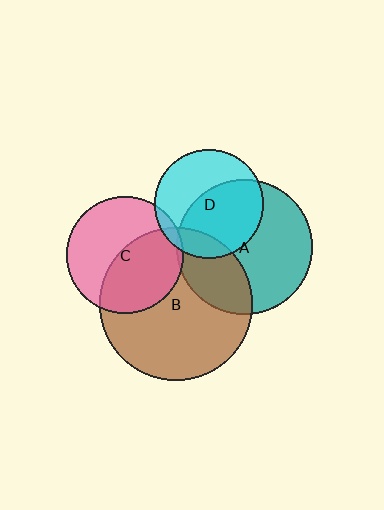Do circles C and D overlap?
Yes.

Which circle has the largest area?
Circle B (brown).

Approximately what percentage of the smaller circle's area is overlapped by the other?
Approximately 5%.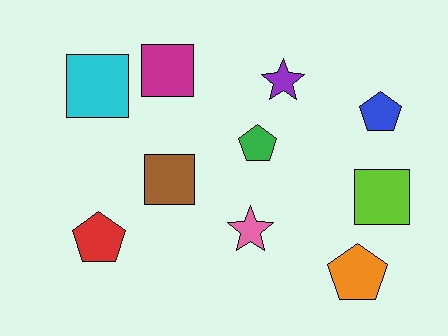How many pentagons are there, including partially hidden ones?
There are 4 pentagons.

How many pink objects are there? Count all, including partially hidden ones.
There is 1 pink object.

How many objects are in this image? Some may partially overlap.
There are 10 objects.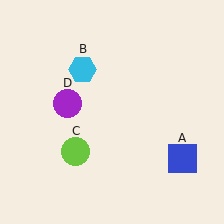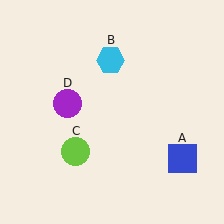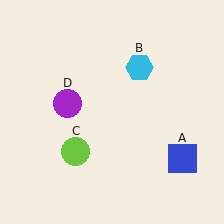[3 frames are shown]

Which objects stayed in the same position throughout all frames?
Blue square (object A) and lime circle (object C) and purple circle (object D) remained stationary.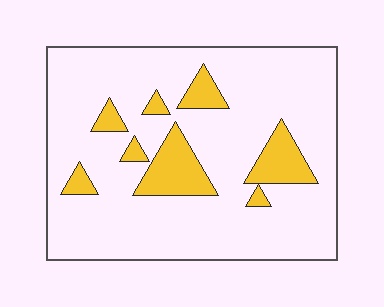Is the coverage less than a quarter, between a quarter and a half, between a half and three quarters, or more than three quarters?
Less than a quarter.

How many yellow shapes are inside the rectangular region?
8.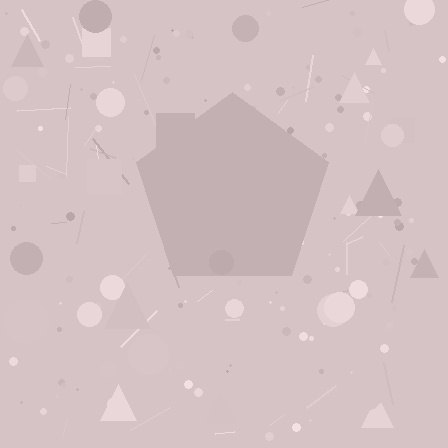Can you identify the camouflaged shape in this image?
The camouflaged shape is a pentagon.